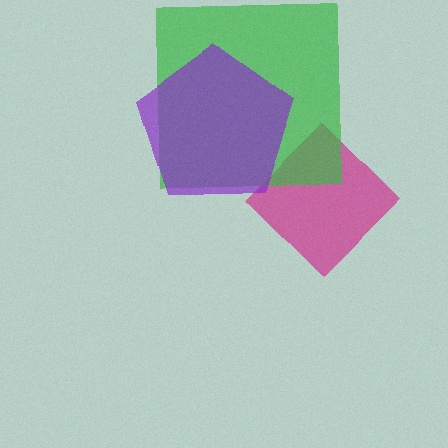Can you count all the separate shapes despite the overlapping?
Yes, there are 3 separate shapes.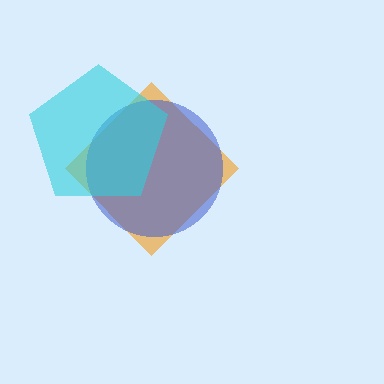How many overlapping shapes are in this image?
There are 3 overlapping shapes in the image.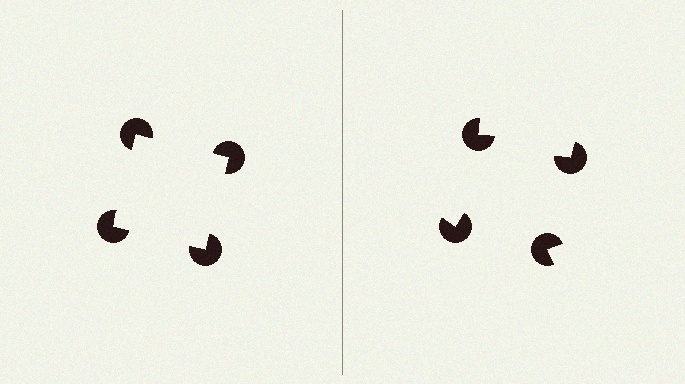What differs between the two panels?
The pac-man discs are positioned identically on both sides; only the wedge orientations differ. On the left they align to a square; on the right they are misaligned.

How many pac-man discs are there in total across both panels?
8 — 4 on each side.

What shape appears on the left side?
An illusory square.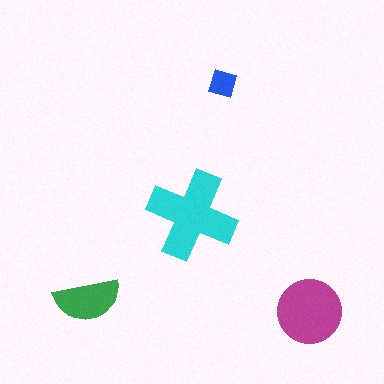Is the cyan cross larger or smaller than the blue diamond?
Larger.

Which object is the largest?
The cyan cross.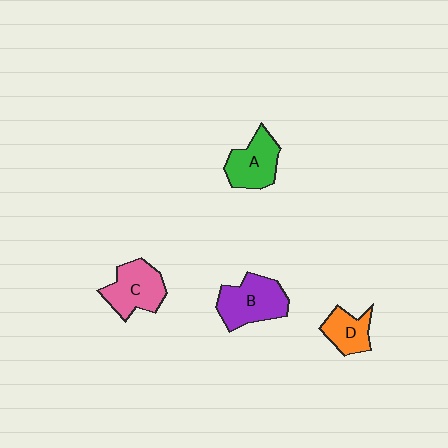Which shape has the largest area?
Shape B (purple).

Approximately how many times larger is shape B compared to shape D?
Approximately 1.6 times.